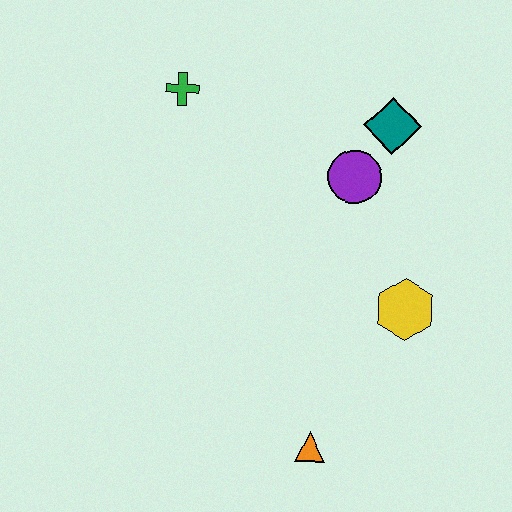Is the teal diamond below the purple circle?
No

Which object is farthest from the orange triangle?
The green cross is farthest from the orange triangle.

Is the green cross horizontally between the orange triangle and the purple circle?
No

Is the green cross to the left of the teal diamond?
Yes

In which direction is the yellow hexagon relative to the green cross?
The yellow hexagon is to the right of the green cross.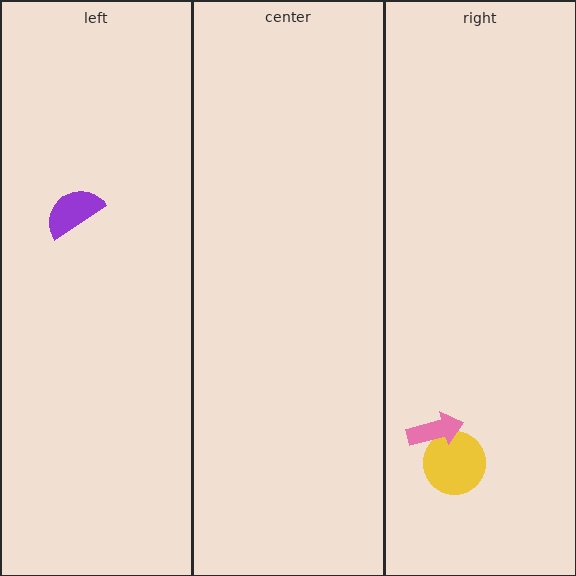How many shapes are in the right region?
2.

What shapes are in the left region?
The purple semicircle.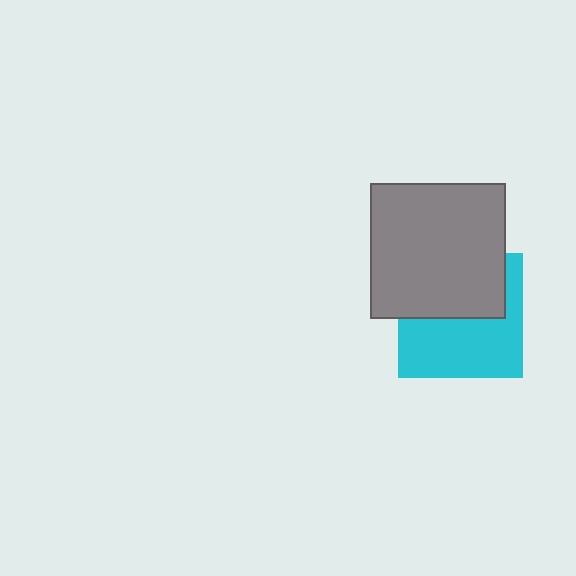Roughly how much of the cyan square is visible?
About half of it is visible (roughly 54%).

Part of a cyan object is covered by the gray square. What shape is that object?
It is a square.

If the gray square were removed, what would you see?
You would see the complete cyan square.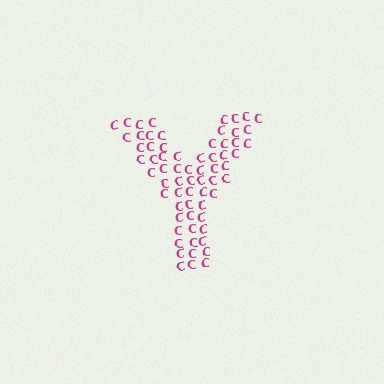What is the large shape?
The large shape is the letter Y.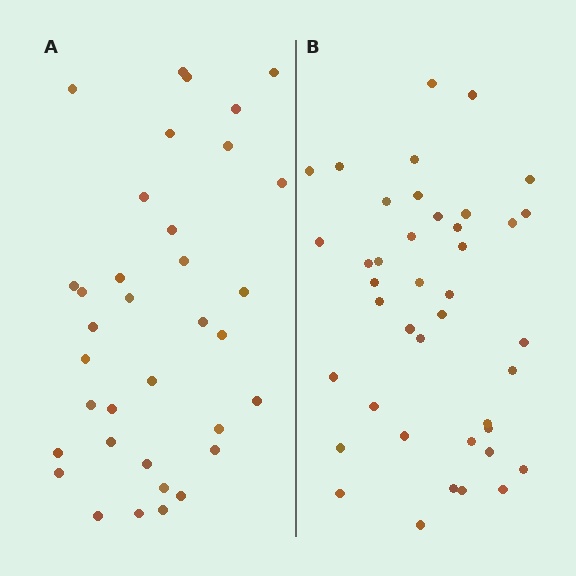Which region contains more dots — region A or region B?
Region B (the right region) has more dots.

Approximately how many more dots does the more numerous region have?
Region B has about 6 more dots than region A.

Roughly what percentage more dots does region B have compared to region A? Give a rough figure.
About 15% more.